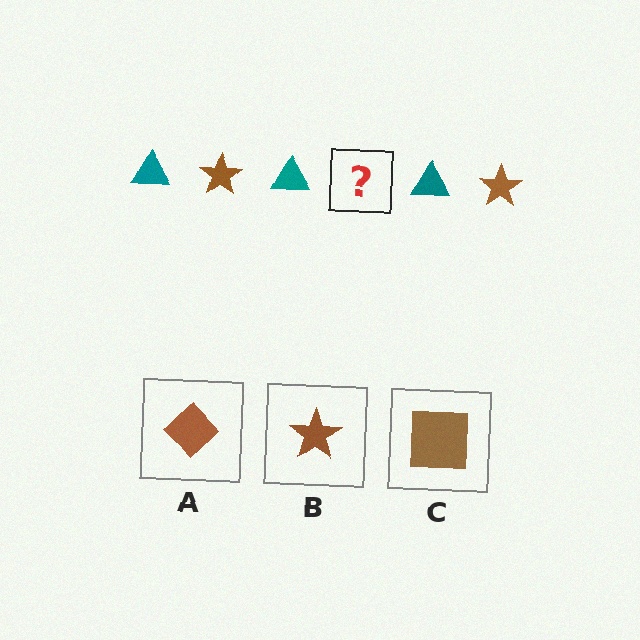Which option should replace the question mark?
Option B.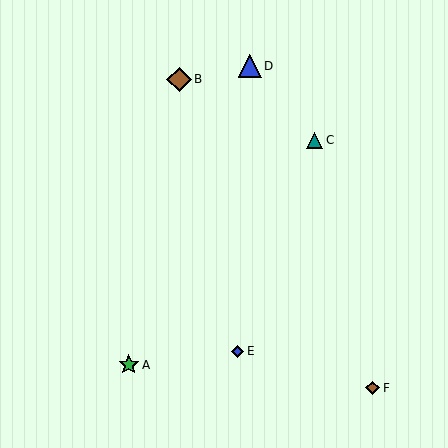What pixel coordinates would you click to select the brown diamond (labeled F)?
Click at (373, 388) to select the brown diamond F.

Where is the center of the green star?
The center of the green star is at (129, 365).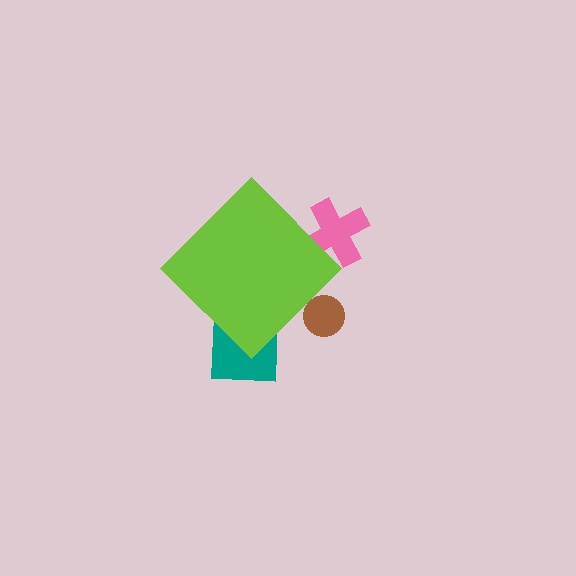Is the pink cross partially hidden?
Yes, the pink cross is partially hidden behind the lime diamond.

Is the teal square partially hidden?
Yes, the teal square is partially hidden behind the lime diamond.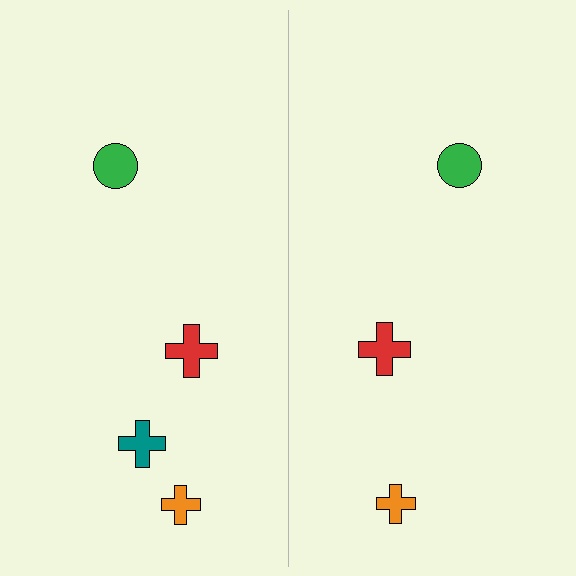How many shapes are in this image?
There are 7 shapes in this image.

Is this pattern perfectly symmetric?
No, the pattern is not perfectly symmetric. A teal cross is missing from the right side.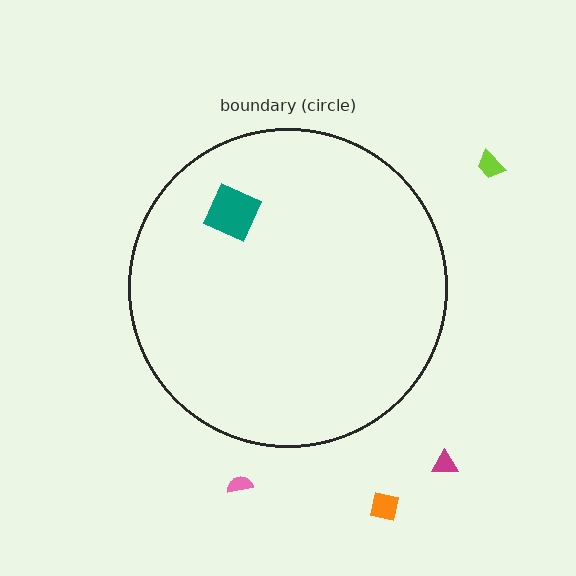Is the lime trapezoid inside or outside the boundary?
Outside.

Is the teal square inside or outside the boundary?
Inside.